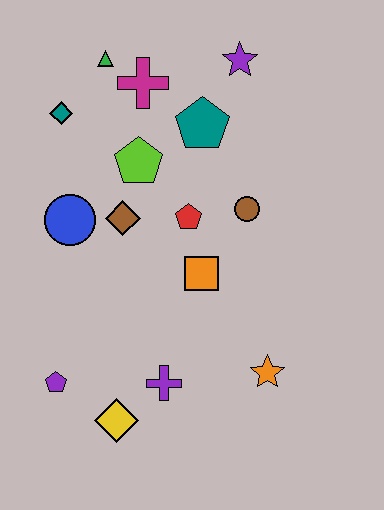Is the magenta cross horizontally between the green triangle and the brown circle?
Yes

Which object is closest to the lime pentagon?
The brown diamond is closest to the lime pentagon.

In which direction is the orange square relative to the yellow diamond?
The orange square is above the yellow diamond.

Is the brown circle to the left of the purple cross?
No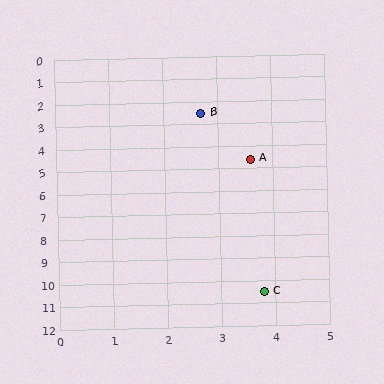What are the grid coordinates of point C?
Point C is at approximately (3.8, 10.5).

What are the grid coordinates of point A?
Point A is at approximately (3.6, 4.6).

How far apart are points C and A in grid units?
Points C and A are about 5.9 grid units apart.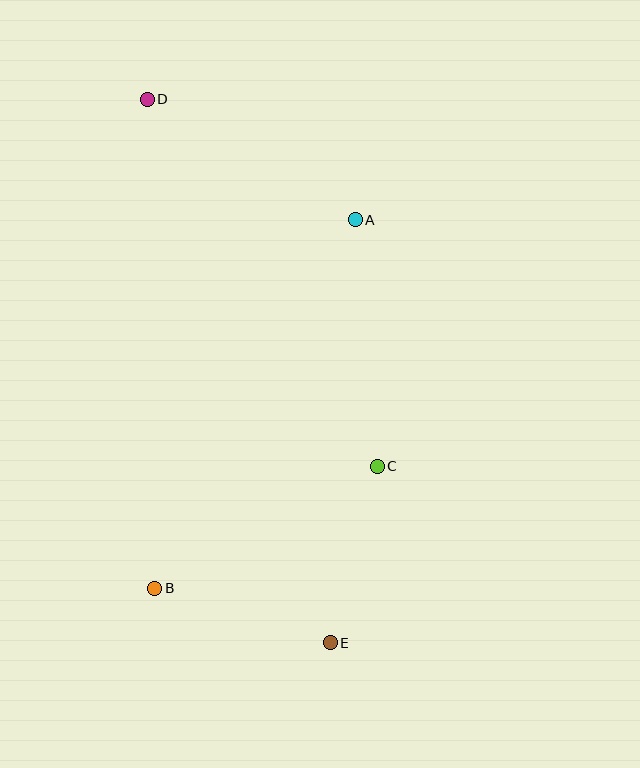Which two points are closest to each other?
Points C and E are closest to each other.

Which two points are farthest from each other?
Points D and E are farthest from each other.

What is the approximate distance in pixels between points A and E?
The distance between A and E is approximately 424 pixels.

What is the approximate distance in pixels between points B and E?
The distance between B and E is approximately 184 pixels.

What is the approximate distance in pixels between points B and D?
The distance between B and D is approximately 489 pixels.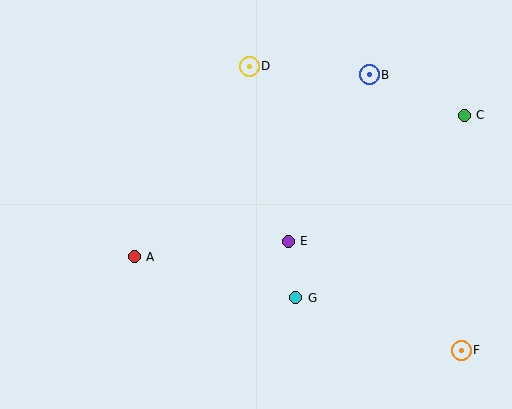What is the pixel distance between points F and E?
The distance between F and E is 204 pixels.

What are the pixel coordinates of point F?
Point F is at (461, 350).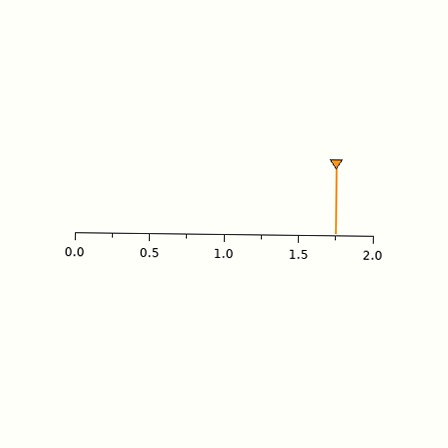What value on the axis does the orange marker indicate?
The marker indicates approximately 1.75.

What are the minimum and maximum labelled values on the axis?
The axis runs from 0.0 to 2.0.